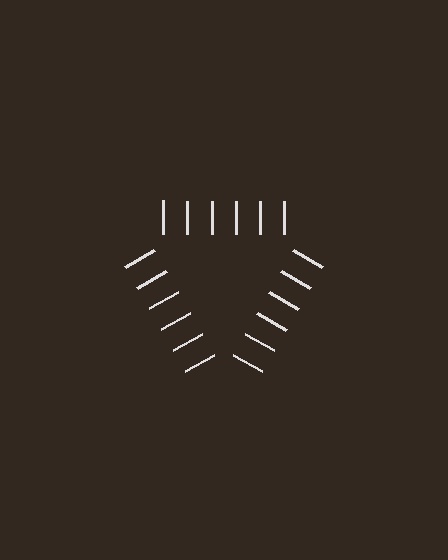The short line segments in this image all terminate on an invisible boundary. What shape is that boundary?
An illusory triangle — the line segments terminate on its edges but no continuous stroke is drawn.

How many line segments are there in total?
18 — 6 along each of the 3 edges.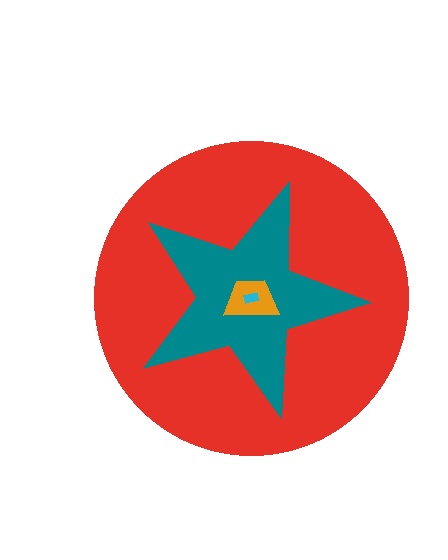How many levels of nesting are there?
4.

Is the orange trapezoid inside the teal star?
Yes.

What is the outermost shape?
The red circle.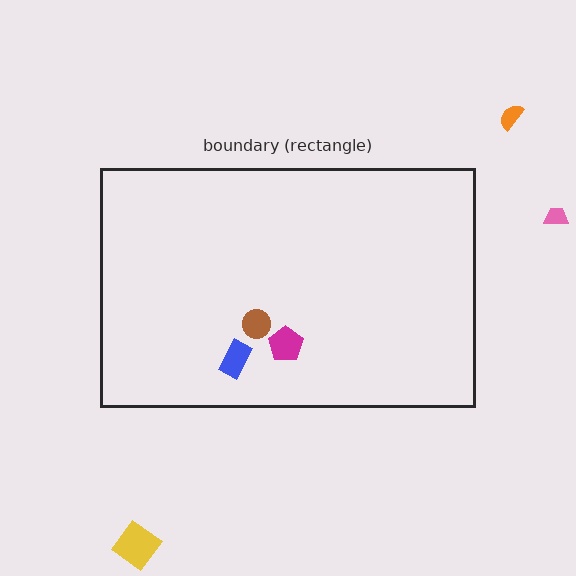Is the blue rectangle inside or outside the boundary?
Inside.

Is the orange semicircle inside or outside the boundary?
Outside.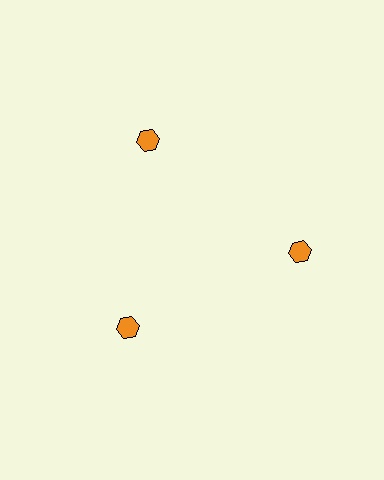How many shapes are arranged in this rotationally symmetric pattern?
There are 3 shapes, arranged in 3 groups of 1.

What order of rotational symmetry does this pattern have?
This pattern has 3-fold rotational symmetry.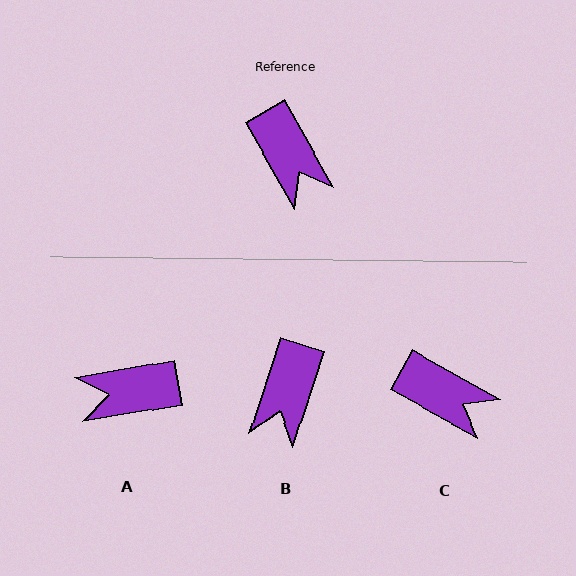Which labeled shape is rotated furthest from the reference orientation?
A, about 110 degrees away.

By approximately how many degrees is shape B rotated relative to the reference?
Approximately 48 degrees clockwise.